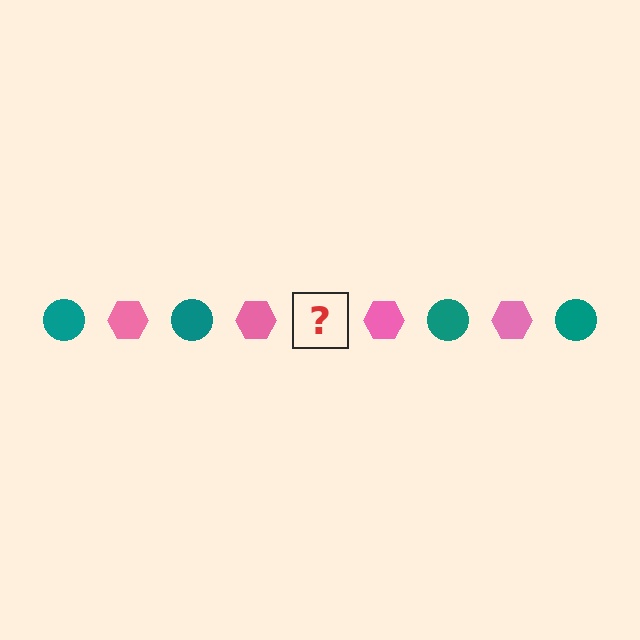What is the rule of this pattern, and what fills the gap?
The rule is that the pattern alternates between teal circle and pink hexagon. The gap should be filled with a teal circle.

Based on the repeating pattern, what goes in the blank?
The blank should be a teal circle.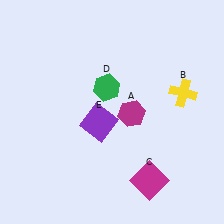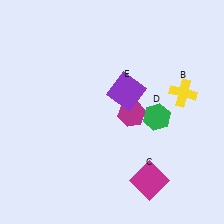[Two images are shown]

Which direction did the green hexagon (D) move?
The green hexagon (D) moved right.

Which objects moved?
The objects that moved are: the green hexagon (D), the purple square (E).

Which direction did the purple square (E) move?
The purple square (E) moved up.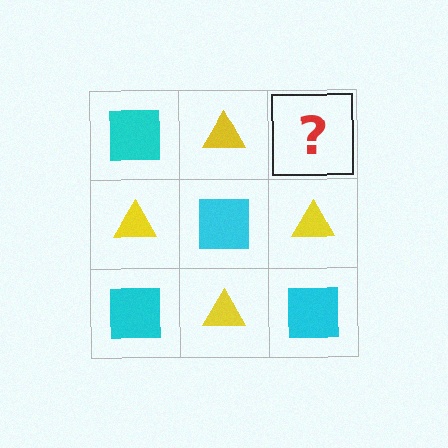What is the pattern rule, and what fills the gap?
The rule is that it alternates cyan square and yellow triangle in a checkerboard pattern. The gap should be filled with a cyan square.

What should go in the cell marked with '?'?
The missing cell should contain a cyan square.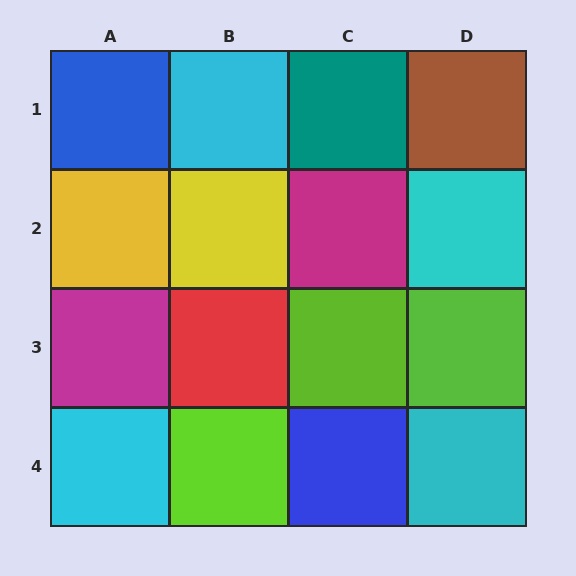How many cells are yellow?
2 cells are yellow.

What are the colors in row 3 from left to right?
Magenta, red, lime, lime.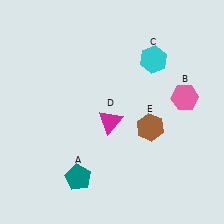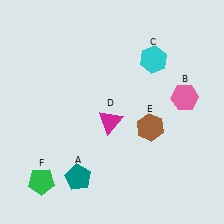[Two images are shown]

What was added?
A green pentagon (F) was added in Image 2.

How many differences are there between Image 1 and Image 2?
There is 1 difference between the two images.